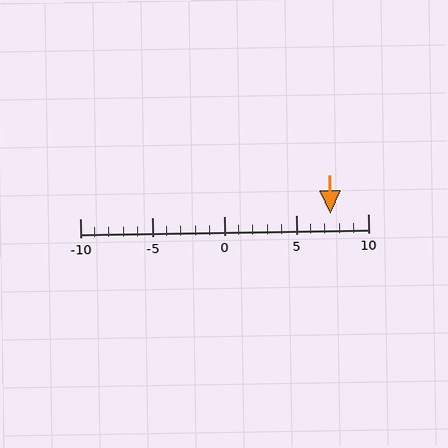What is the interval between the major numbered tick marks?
The major tick marks are spaced 5 units apart.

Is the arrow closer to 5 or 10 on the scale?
The arrow is closer to 5.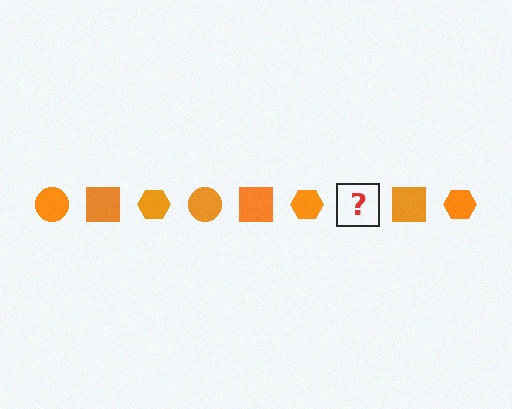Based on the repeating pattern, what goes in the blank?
The blank should be an orange circle.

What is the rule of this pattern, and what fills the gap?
The rule is that the pattern cycles through circle, square, hexagon shapes in orange. The gap should be filled with an orange circle.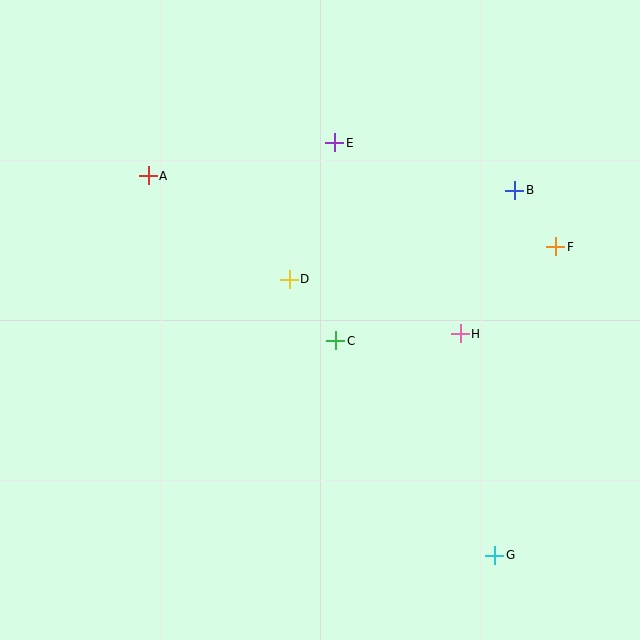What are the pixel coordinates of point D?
Point D is at (289, 279).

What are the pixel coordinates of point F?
Point F is at (556, 247).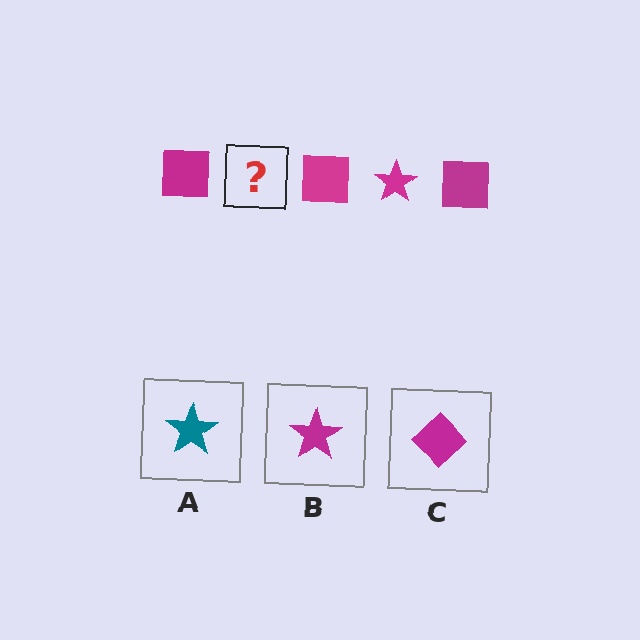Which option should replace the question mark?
Option B.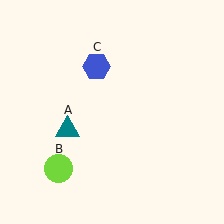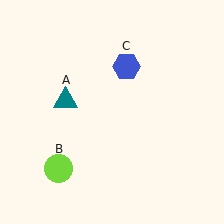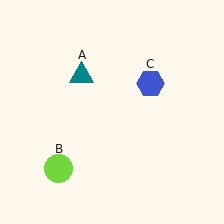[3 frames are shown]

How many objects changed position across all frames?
2 objects changed position: teal triangle (object A), blue hexagon (object C).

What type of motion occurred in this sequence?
The teal triangle (object A), blue hexagon (object C) rotated clockwise around the center of the scene.